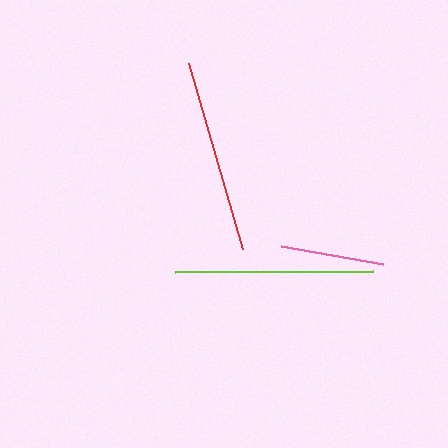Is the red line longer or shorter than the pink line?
The red line is longer than the pink line.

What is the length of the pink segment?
The pink segment is approximately 104 pixels long.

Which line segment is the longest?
The lime line is the longest at approximately 198 pixels.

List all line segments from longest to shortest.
From longest to shortest: lime, red, pink.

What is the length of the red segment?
The red segment is approximately 194 pixels long.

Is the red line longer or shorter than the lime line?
The lime line is longer than the red line.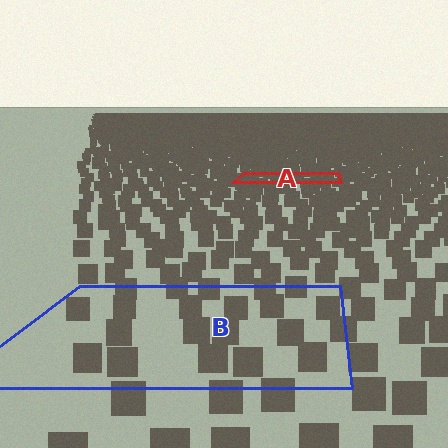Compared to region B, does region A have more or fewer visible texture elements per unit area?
Region A has more texture elements per unit area — they are packed more densely because it is farther away.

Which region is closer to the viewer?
Region B is closer. The texture elements there are larger and more spread out.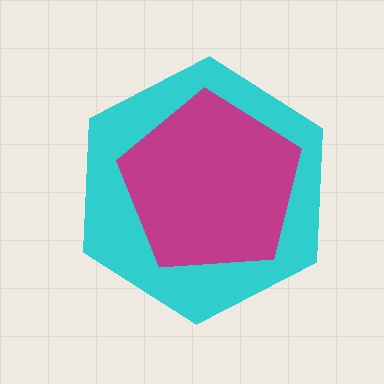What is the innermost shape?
The magenta pentagon.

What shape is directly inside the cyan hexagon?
The magenta pentagon.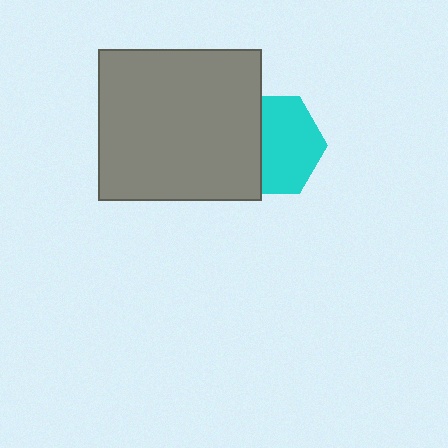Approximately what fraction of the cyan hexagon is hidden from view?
Roughly 39% of the cyan hexagon is hidden behind the gray rectangle.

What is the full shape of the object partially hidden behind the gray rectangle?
The partially hidden object is a cyan hexagon.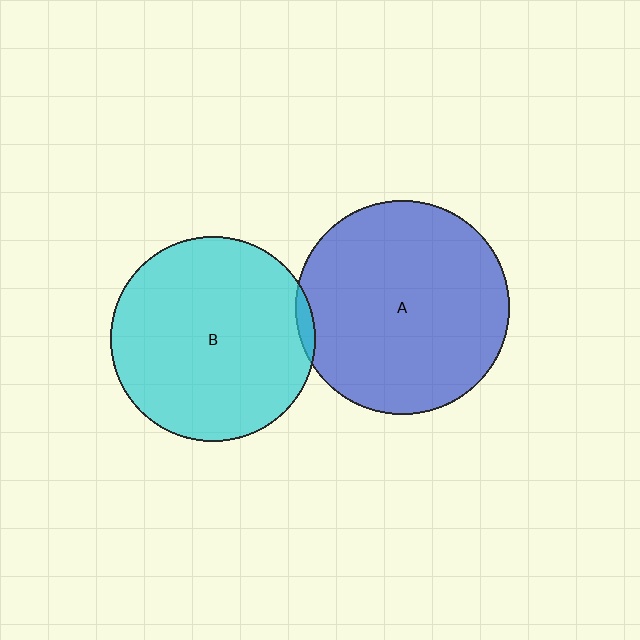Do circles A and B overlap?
Yes.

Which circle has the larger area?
Circle A (blue).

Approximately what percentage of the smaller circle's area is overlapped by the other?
Approximately 5%.